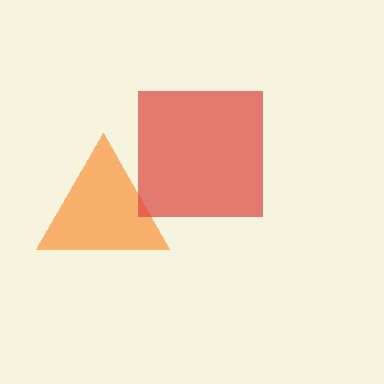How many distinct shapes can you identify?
There are 2 distinct shapes: an orange triangle, a red square.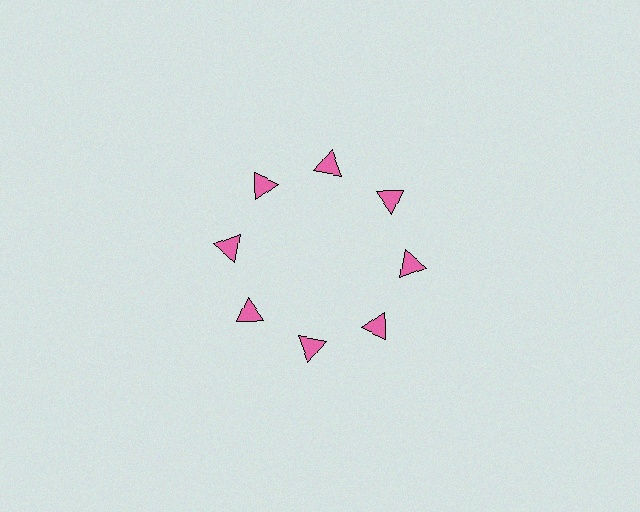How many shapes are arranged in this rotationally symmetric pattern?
There are 8 shapes, arranged in 8 groups of 1.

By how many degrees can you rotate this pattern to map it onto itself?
The pattern maps onto itself every 45 degrees of rotation.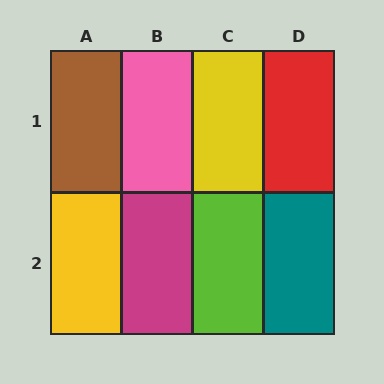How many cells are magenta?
1 cell is magenta.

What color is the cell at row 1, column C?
Yellow.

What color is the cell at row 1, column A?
Brown.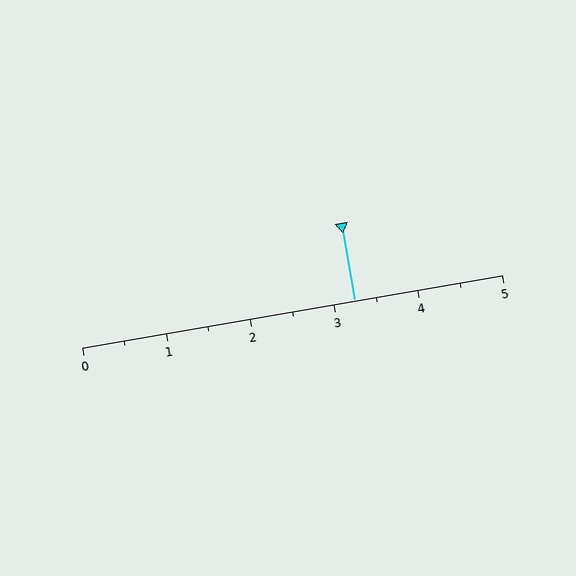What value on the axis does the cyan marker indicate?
The marker indicates approximately 3.2.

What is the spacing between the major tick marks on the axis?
The major ticks are spaced 1 apart.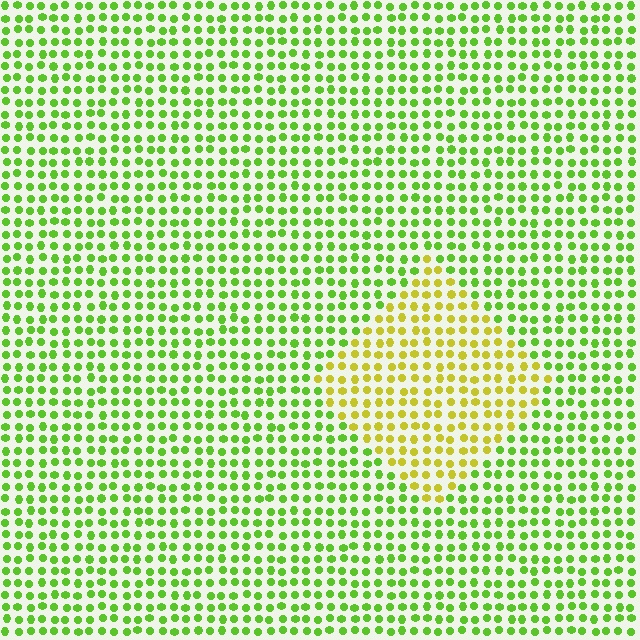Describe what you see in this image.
The image is filled with small lime elements in a uniform arrangement. A diamond-shaped region is visible where the elements are tinted to a slightly different hue, forming a subtle color boundary.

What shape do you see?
I see a diamond.